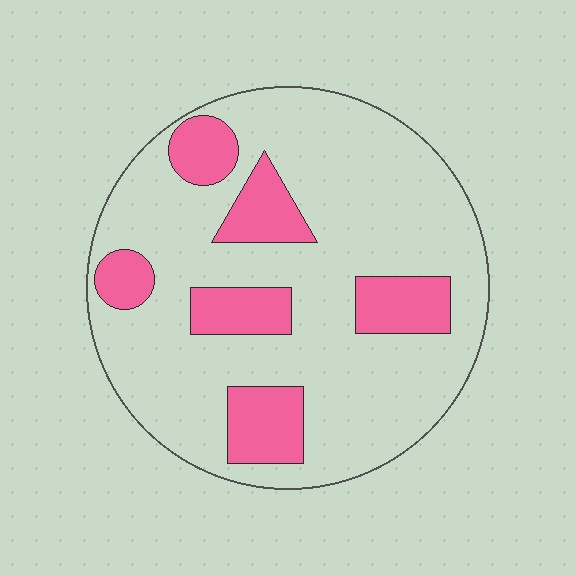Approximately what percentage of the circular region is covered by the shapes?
Approximately 20%.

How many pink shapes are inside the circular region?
6.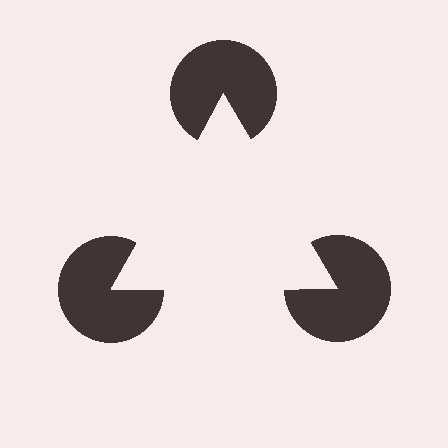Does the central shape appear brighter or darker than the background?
It typically appears slightly brighter than the background, even though no actual brightness change is drawn.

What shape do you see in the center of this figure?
An illusory triangle — its edges are inferred from the aligned wedge cuts in the pac-man discs, not physically drawn.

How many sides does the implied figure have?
3 sides.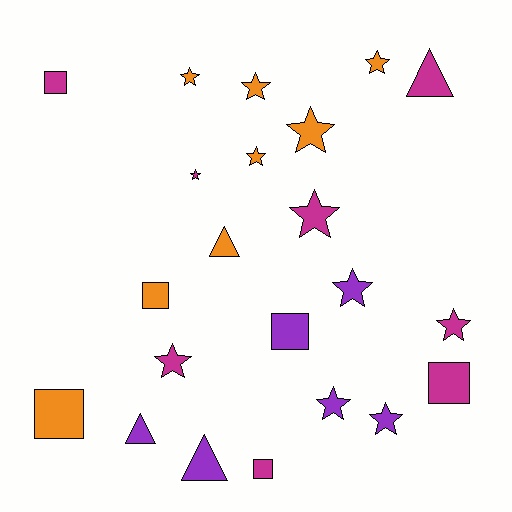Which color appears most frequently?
Orange, with 8 objects.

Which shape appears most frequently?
Star, with 12 objects.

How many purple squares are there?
There is 1 purple square.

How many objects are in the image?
There are 22 objects.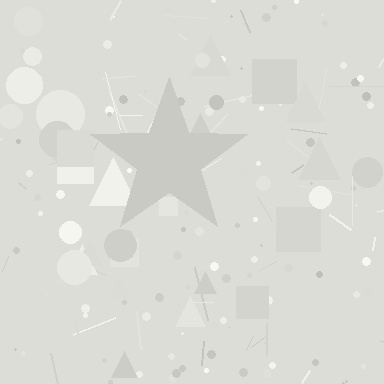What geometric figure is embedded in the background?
A star is embedded in the background.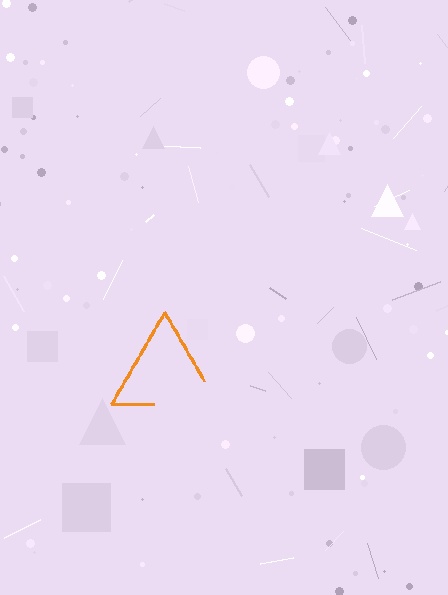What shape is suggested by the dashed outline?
The dashed outline suggests a triangle.